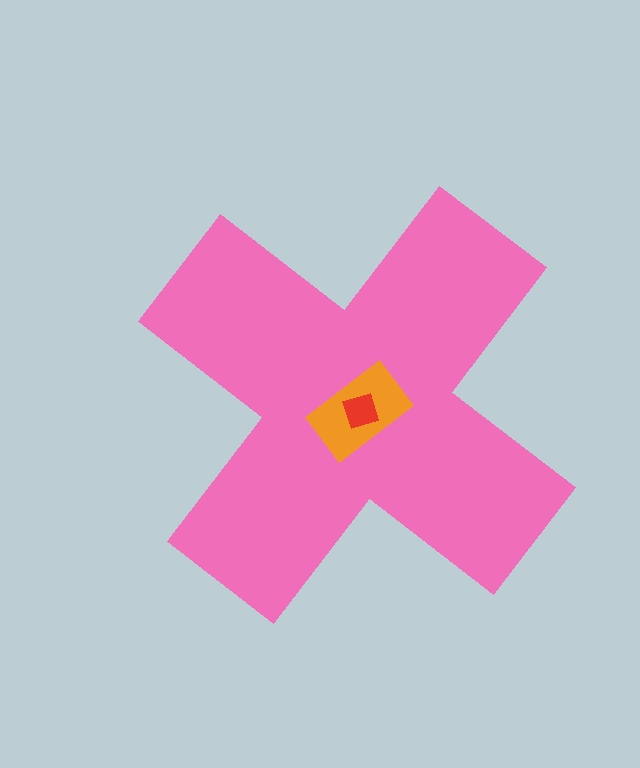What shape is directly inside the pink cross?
The orange rectangle.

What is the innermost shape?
The red square.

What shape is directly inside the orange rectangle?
The red square.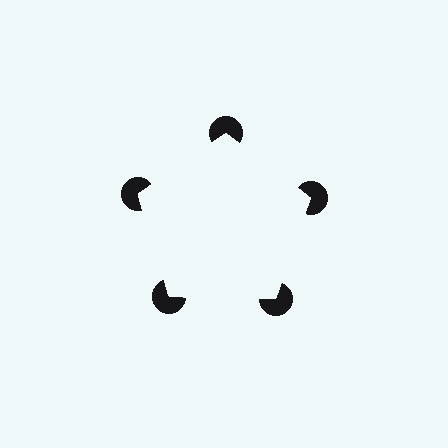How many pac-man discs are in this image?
There are 5 — one at each vertex of the illusory pentagon.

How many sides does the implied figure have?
5 sides.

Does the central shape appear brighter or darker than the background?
It typically appears slightly brighter than the background, even though no actual brightness change is drawn.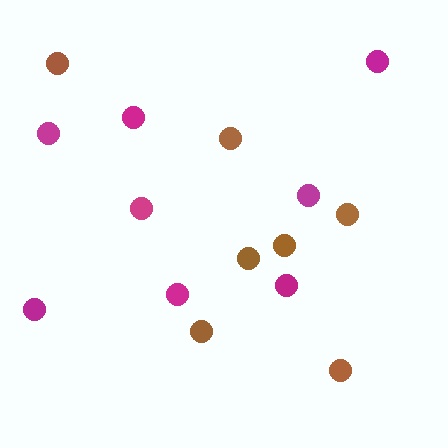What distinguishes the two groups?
There are 2 groups: one group of magenta circles (8) and one group of brown circles (7).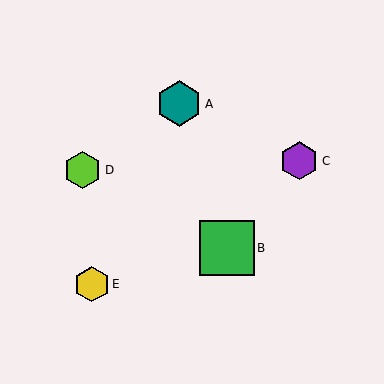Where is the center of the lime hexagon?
The center of the lime hexagon is at (83, 170).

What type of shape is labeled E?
Shape E is a yellow hexagon.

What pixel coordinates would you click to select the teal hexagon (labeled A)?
Click at (179, 104) to select the teal hexagon A.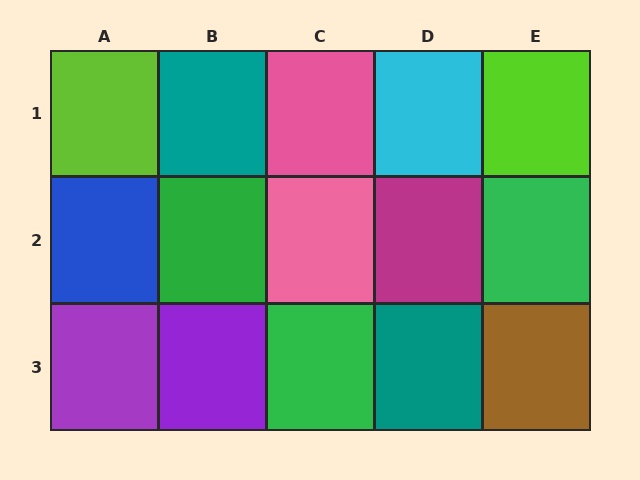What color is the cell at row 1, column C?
Pink.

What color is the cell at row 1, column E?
Lime.